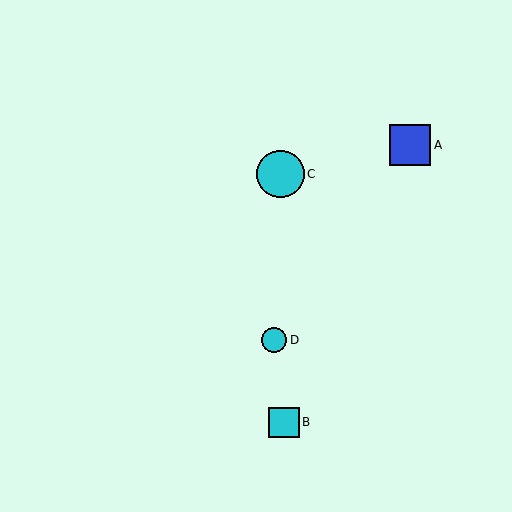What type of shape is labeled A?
Shape A is a blue square.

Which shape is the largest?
The cyan circle (labeled C) is the largest.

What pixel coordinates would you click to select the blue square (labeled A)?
Click at (410, 145) to select the blue square A.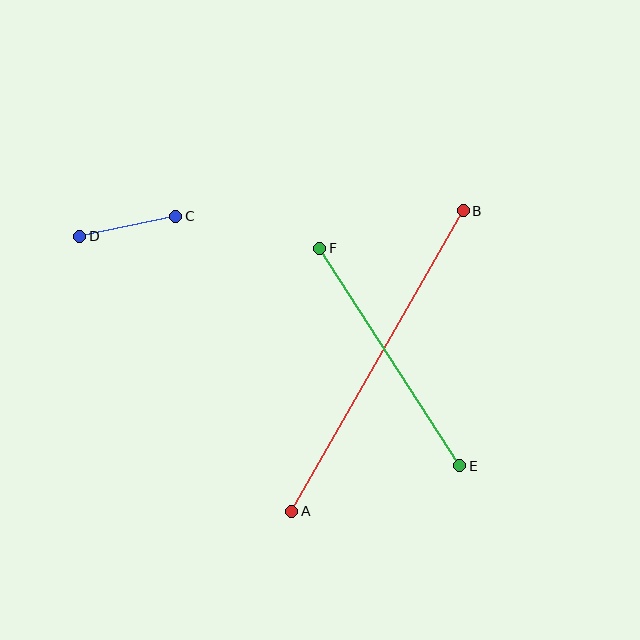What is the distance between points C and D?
The distance is approximately 98 pixels.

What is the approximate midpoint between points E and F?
The midpoint is at approximately (390, 357) pixels.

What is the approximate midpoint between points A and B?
The midpoint is at approximately (377, 361) pixels.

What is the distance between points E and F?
The distance is approximately 259 pixels.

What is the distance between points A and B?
The distance is approximately 346 pixels.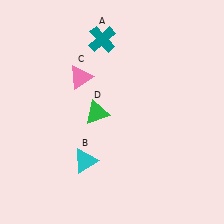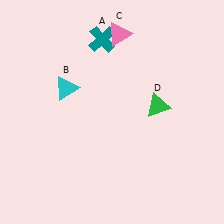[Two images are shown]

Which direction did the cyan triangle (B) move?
The cyan triangle (B) moved up.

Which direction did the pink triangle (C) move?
The pink triangle (C) moved up.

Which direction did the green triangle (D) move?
The green triangle (D) moved right.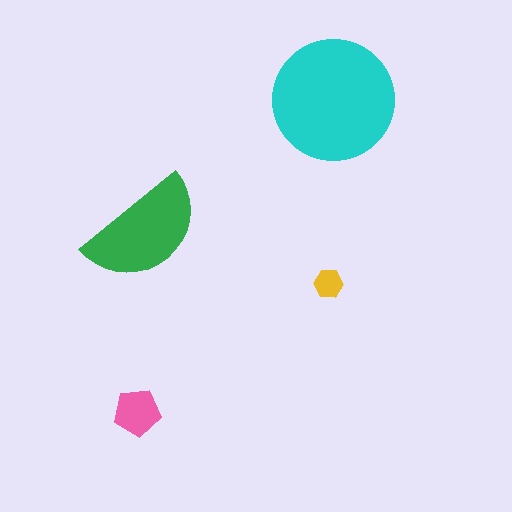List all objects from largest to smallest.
The cyan circle, the green semicircle, the pink pentagon, the yellow hexagon.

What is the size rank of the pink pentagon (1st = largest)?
3rd.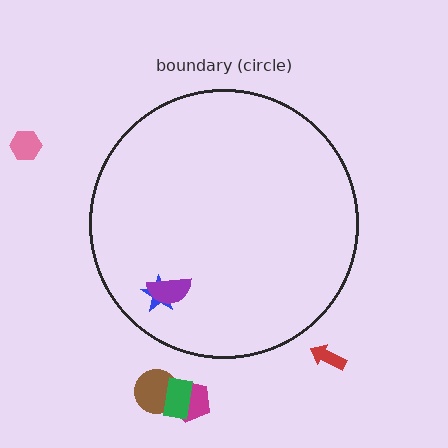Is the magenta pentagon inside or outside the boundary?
Outside.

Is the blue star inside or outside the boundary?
Inside.